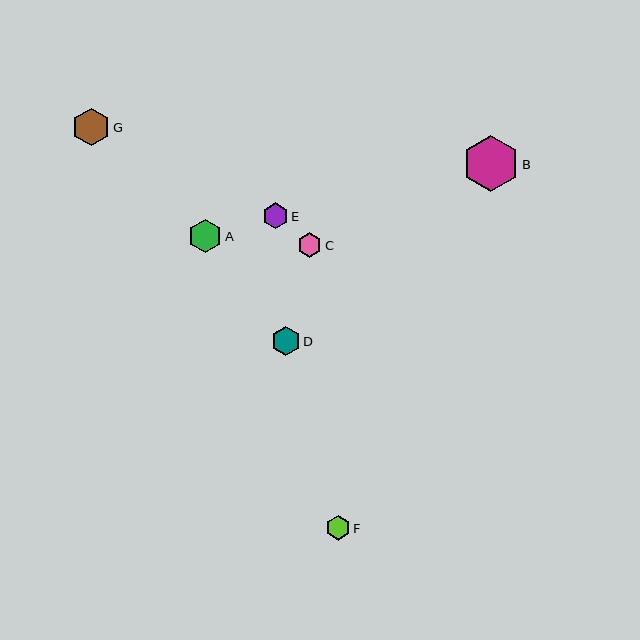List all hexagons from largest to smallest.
From largest to smallest: B, G, A, D, E, F, C.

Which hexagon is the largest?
Hexagon B is the largest with a size of approximately 56 pixels.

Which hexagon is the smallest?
Hexagon C is the smallest with a size of approximately 24 pixels.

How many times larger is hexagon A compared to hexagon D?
Hexagon A is approximately 1.2 times the size of hexagon D.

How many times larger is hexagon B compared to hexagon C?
Hexagon B is approximately 2.3 times the size of hexagon C.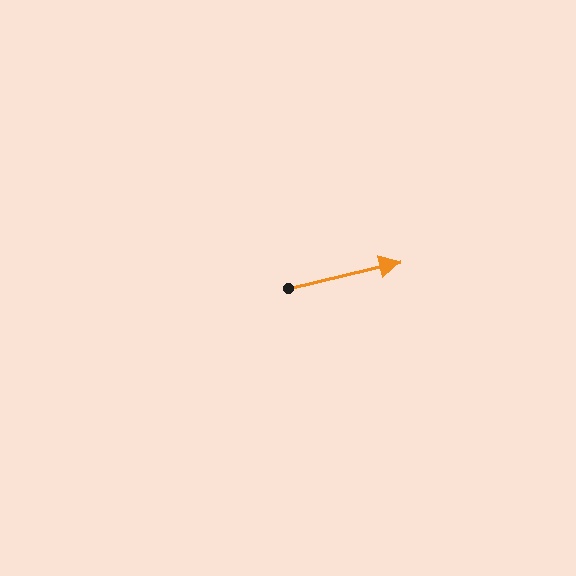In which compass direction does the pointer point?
East.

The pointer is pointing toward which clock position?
Roughly 3 o'clock.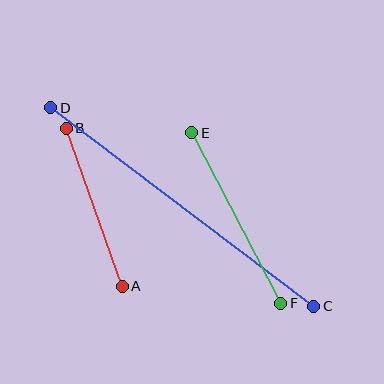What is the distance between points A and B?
The distance is approximately 168 pixels.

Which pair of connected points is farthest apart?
Points C and D are farthest apart.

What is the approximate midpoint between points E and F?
The midpoint is at approximately (236, 218) pixels.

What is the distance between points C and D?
The distance is approximately 330 pixels.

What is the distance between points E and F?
The distance is approximately 193 pixels.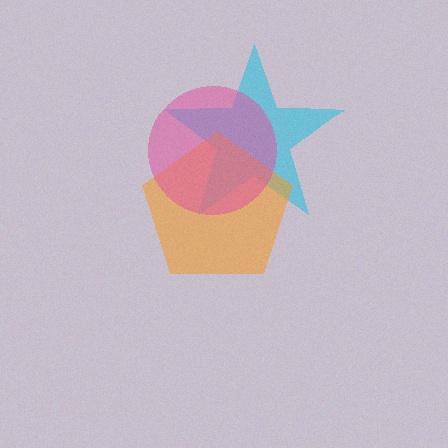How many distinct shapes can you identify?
There are 3 distinct shapes: a cyan star, an orange pentagon, a pink circle.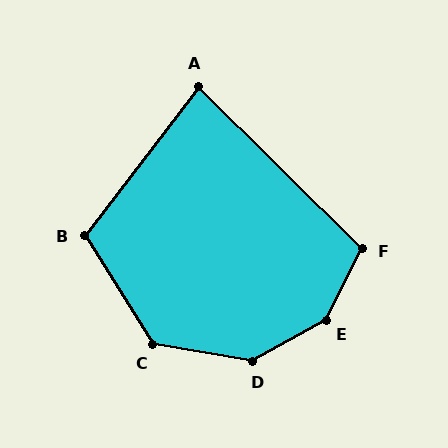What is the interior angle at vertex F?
Approximately 108 degrees (obtuse).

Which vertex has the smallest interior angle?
A, at approximately 83 degrees.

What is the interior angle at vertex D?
Approximately 141 degrees (obtuse).